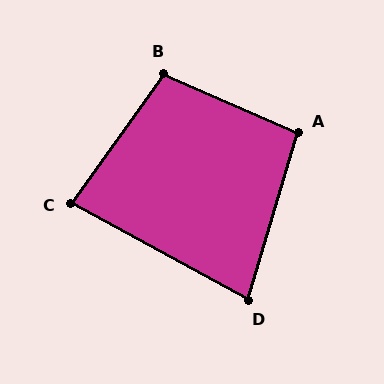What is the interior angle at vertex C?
Approximately 83 degrees (acute).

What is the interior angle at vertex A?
Approximately 97 degrees (obtuse).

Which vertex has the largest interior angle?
B, at approximately 102 degrees.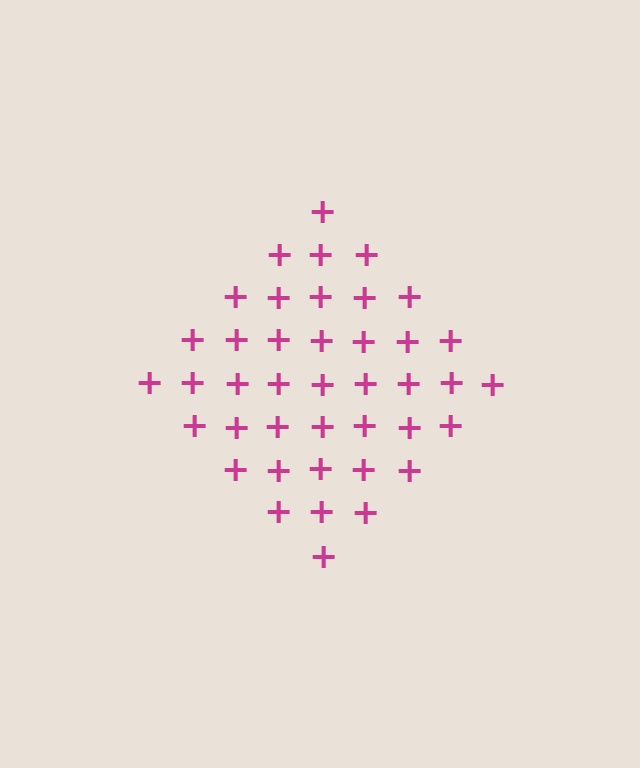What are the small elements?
The small elements are plus signs.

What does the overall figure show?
The overall figure shows a diamond.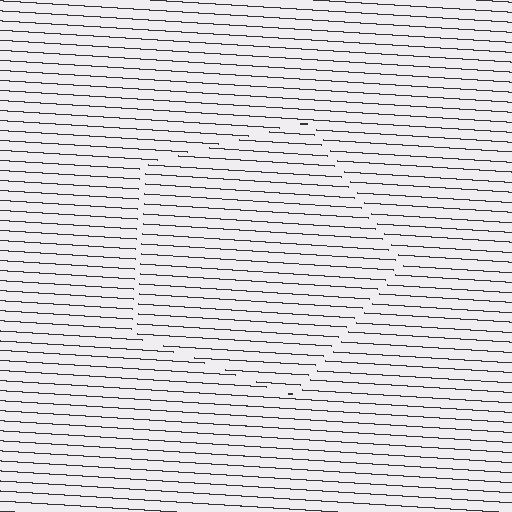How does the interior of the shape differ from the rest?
The interior of the shape contains the same grating, shifted by half a period — the contour is defined by the phase discontinuity where line-ends from the inner and outer gratings abut.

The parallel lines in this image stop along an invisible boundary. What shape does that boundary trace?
An illusory pentagon. The interior of the shape contains the same grating, shifted by half a period — the contour is defined by the phase discontinuity where line-ends from the inner and outer gratings abut.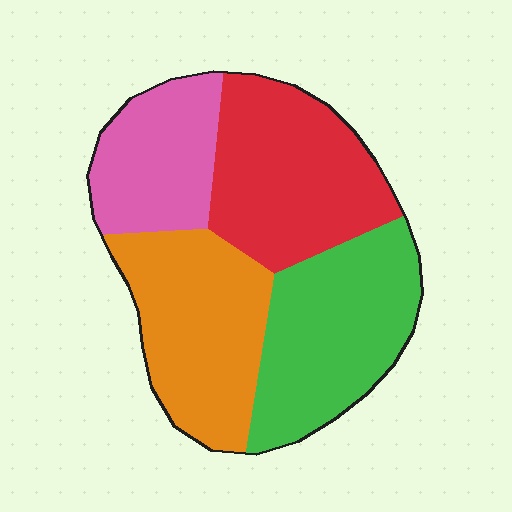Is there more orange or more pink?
Orange.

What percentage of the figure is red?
Red takes up between a quarter and a half of the figure.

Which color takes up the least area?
Pink, at roughly 20%.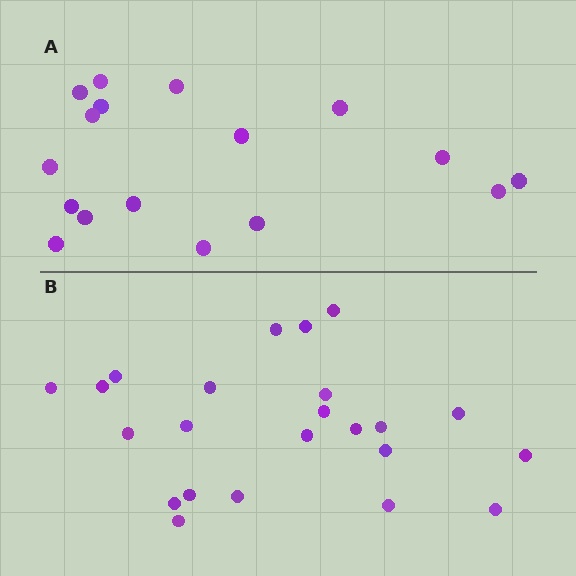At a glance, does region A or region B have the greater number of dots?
Region B (the bottom region) has more dots.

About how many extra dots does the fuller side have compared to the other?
Region B has about 6 more dots than region A.